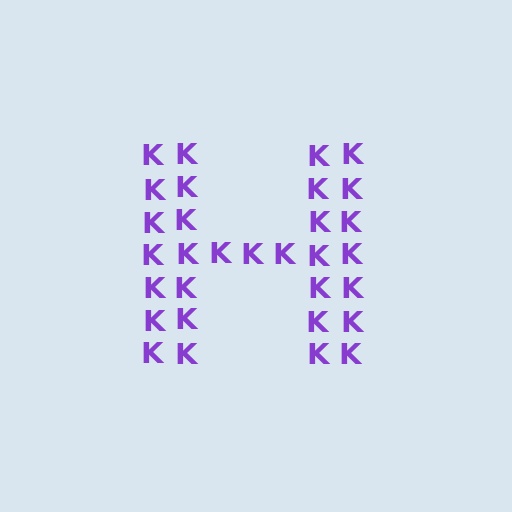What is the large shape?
The large shape is the letter H.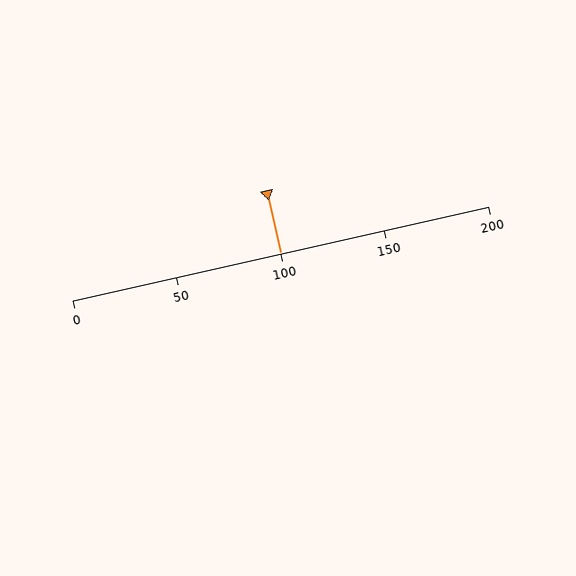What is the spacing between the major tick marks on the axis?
The major ticks are spaced 50 apart.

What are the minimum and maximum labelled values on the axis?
The axis runs from 0 to 200.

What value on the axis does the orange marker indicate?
The marker indicates approximately 100.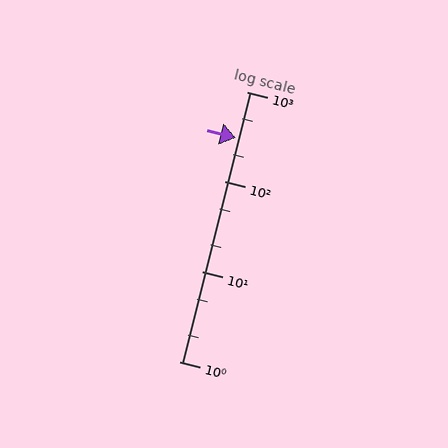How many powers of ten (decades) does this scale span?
The scale spans 3 decades, from 1 to 1000.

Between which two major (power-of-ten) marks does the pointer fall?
The pointer is between 100 and 1000.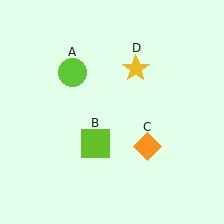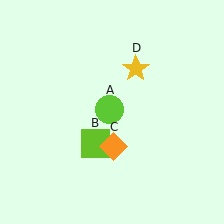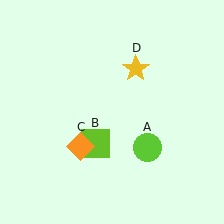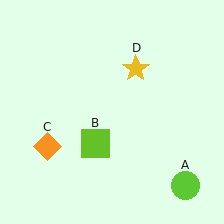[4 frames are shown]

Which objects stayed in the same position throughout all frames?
Lime square (object B) and yellow star (object D) remained stationary.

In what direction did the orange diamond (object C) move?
The orange diamond (object C) moved left.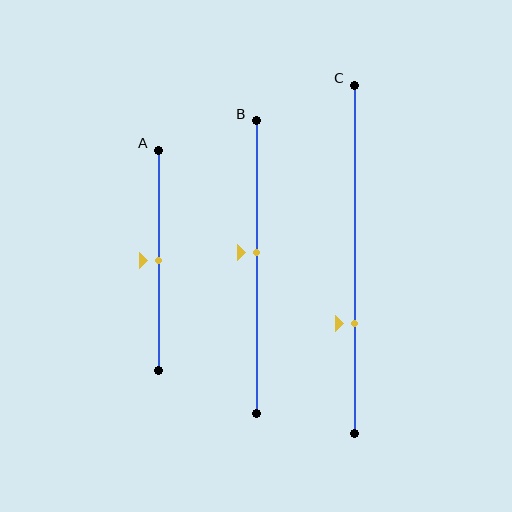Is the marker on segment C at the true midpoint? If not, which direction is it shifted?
No, the marker on segment C is shifted downward by about 18% of the segment length.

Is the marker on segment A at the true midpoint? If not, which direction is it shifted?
Yes, the marker on segment A is at the true midpoint.